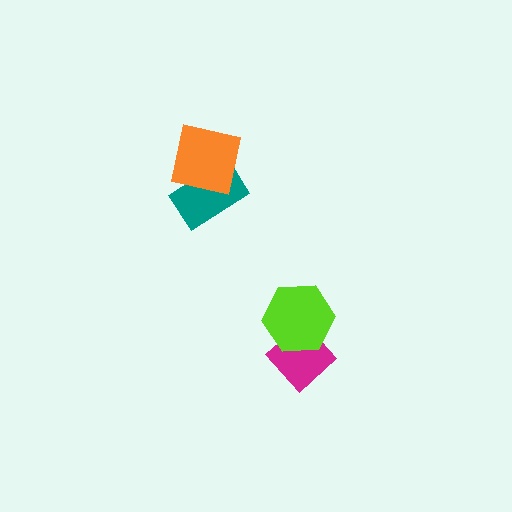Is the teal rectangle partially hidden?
Yes, it is partially covered by another shape.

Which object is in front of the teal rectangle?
The orange square is in front of the teal rectangle.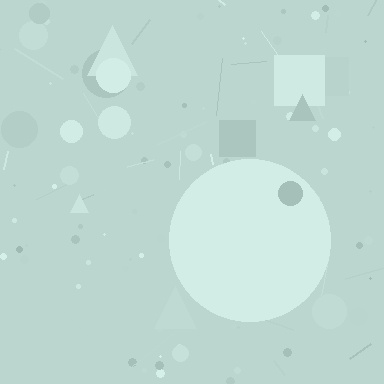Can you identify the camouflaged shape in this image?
The camouflaged shape is a circle.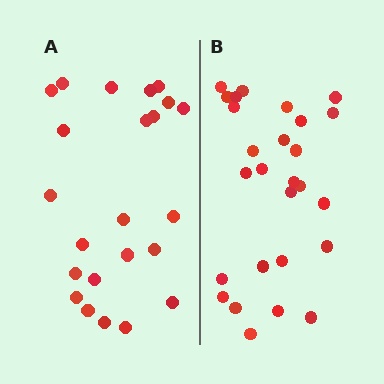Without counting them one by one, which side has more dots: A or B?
Region B (the right region) has more dots.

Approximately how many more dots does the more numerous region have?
Region B has about 4 more dots than region A.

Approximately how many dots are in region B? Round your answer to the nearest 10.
About 30 dots. (The exact count is 27, which rounds to 30.)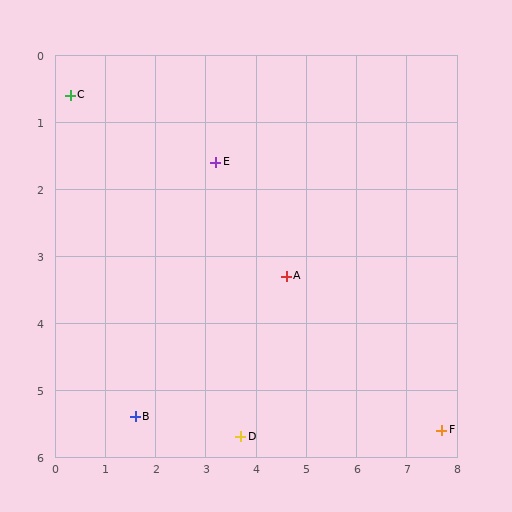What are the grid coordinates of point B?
Point B is at approximately (1.6, 5.4).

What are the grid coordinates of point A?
Point A is at approximately (4.6, 3.3).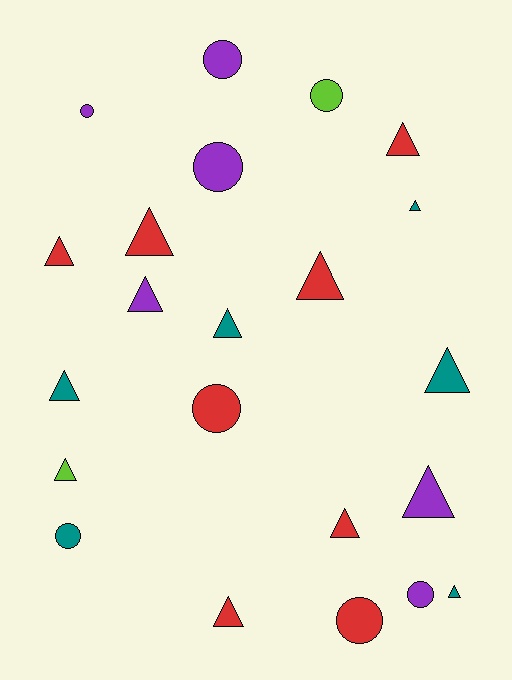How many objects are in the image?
There are 22 objects.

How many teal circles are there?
There is 1 teal circle.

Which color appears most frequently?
Red, with 8 objects.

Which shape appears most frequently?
Triangle, with 14 objects.